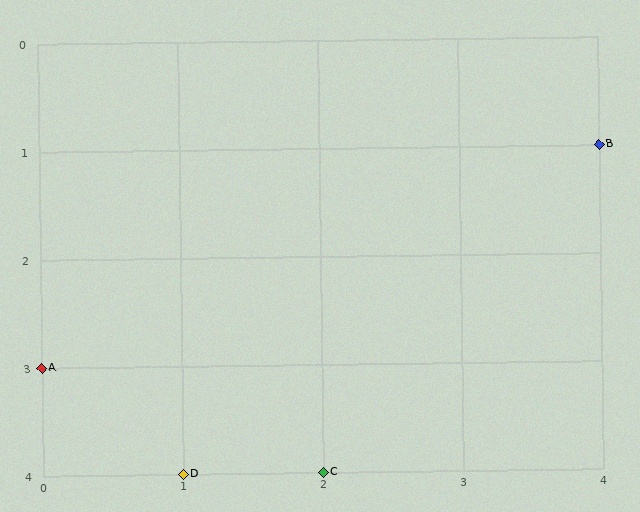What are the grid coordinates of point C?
Point C is at grid coordinates (2, 4).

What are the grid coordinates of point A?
Point A is at grid coordinates (0, 3).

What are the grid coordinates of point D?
Point D is at grid coordinates (1, 4).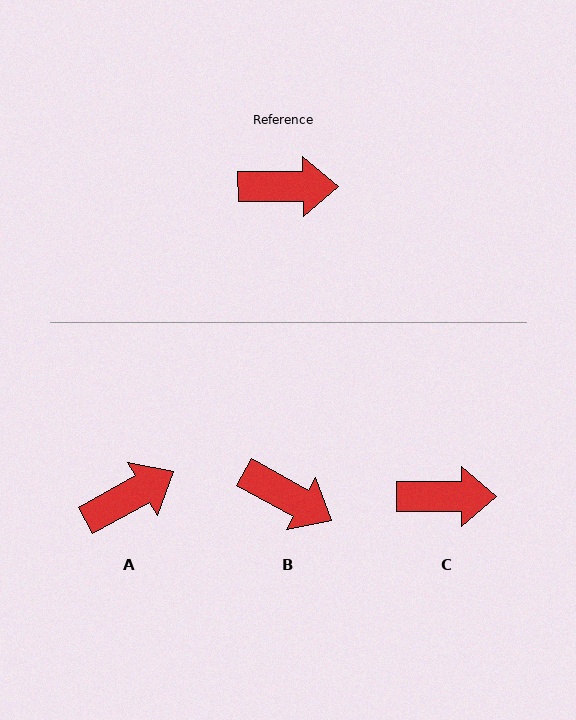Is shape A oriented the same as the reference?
No, it is off by about 29 degrees.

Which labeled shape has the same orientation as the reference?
C.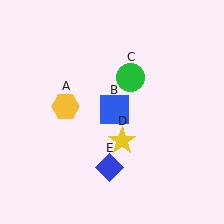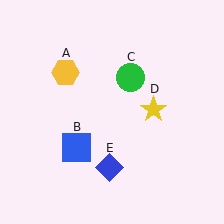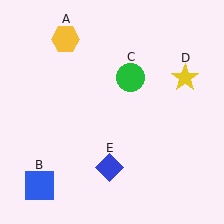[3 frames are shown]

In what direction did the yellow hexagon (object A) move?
The yellow hexagon (object A) moved up.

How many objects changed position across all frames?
3 objects changed position: yellow hexagon (object A), blue square (object B), yellow star (object D).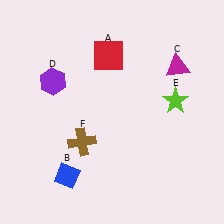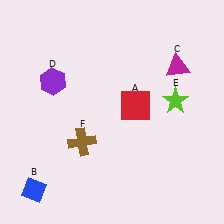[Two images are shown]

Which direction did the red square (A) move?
The red square (A) moved down.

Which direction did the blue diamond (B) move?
The blue diamond (B) moved left.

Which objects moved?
The objects that moved are: the red square (A), the blue diamond (B).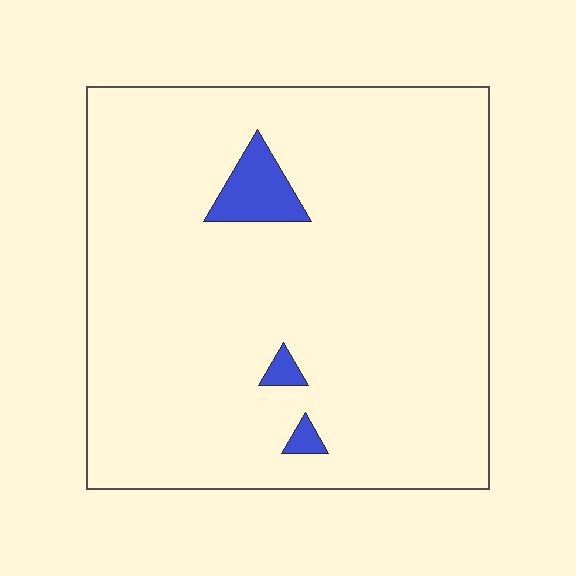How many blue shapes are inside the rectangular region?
3.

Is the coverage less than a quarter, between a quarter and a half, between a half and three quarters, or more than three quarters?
Less than a quarter.